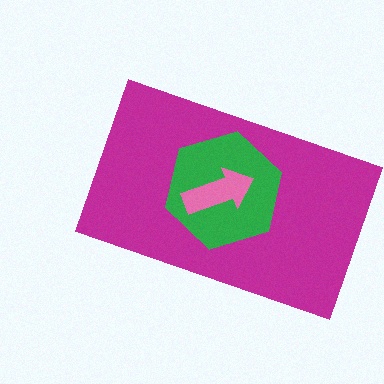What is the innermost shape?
The pink arrow.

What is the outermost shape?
The magenta rectangle.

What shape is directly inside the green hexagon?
The pink arrow.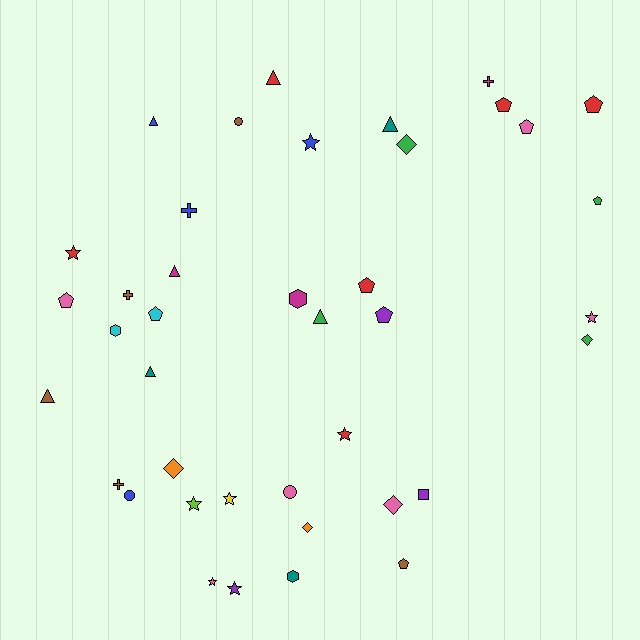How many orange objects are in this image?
There are 2 orange objects.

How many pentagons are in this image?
There are 9 pentagons.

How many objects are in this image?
There are 40 objects.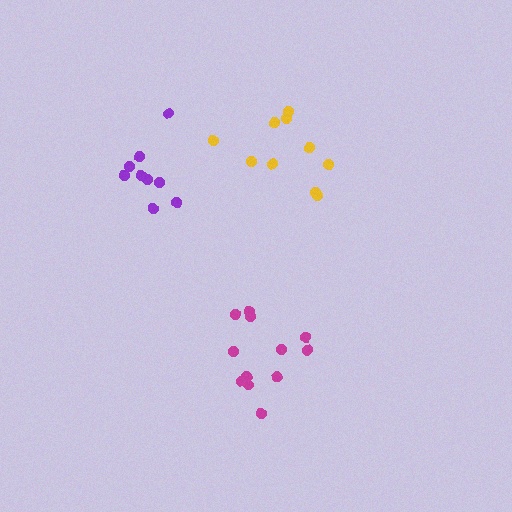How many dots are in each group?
Group 1: 9 dots, Group 2: 10 dots, Group 3: 12 dots (31 total).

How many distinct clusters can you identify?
There are 3 distinct clusters.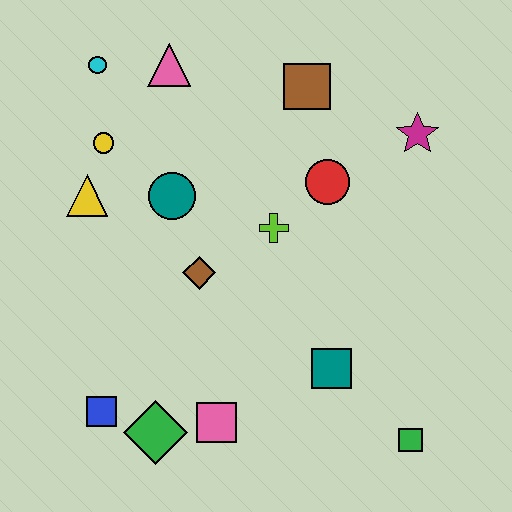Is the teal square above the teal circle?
No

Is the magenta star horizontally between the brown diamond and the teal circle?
No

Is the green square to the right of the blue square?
Yes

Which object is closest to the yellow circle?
The yellow triangle is closest to the yellow circle.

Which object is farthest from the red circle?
The blue square is farthest from the red circle.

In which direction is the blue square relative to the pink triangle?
The blue square is below the pink triangle.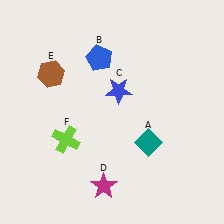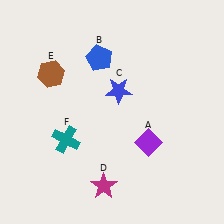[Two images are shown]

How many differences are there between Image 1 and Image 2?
There are 2 differences between the two images.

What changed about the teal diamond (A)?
In Image 1, A is teal. In Image 2, it changed to purple.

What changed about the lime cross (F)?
In Image 1, F is lime. In Image 2, it changed to teal.